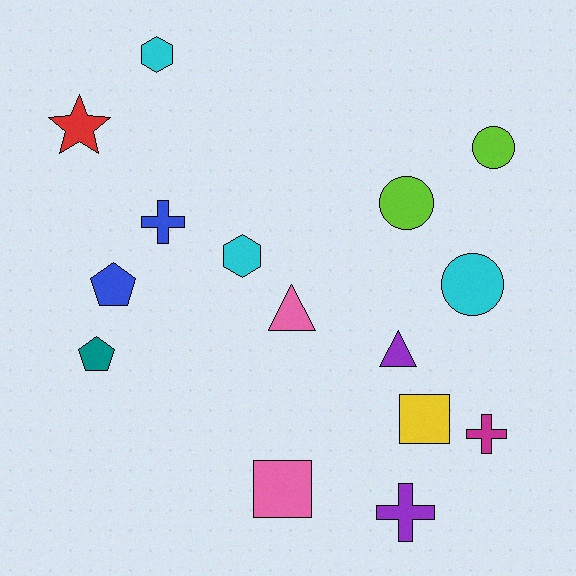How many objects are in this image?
There are 15 objects.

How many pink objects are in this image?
There are 2 pink objects.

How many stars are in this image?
There is 1 star.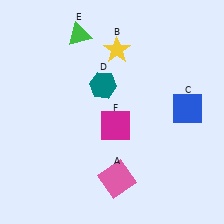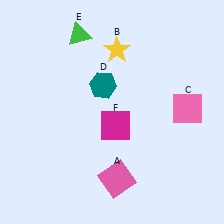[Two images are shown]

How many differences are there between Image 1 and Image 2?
There is 1 difference between the two images.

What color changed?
The square (C) changed from blue in Image 1 to pink in Image 2.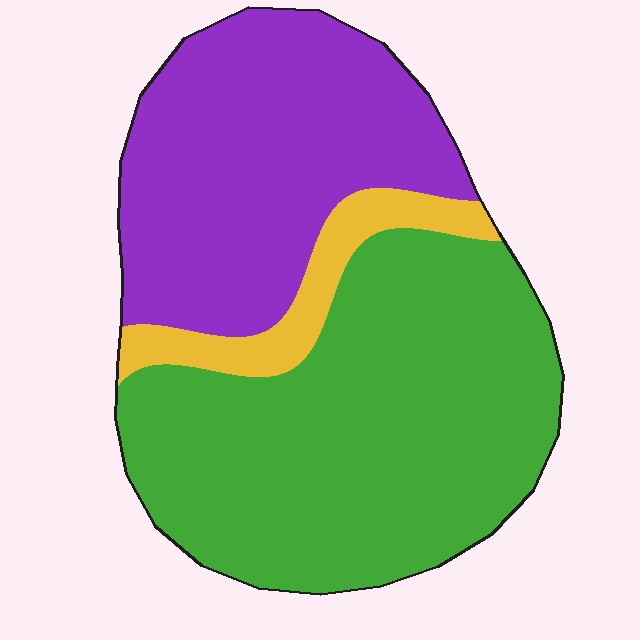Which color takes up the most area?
Green, at roughly 55%.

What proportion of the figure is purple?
Purple takes up between a third and a half of the figure.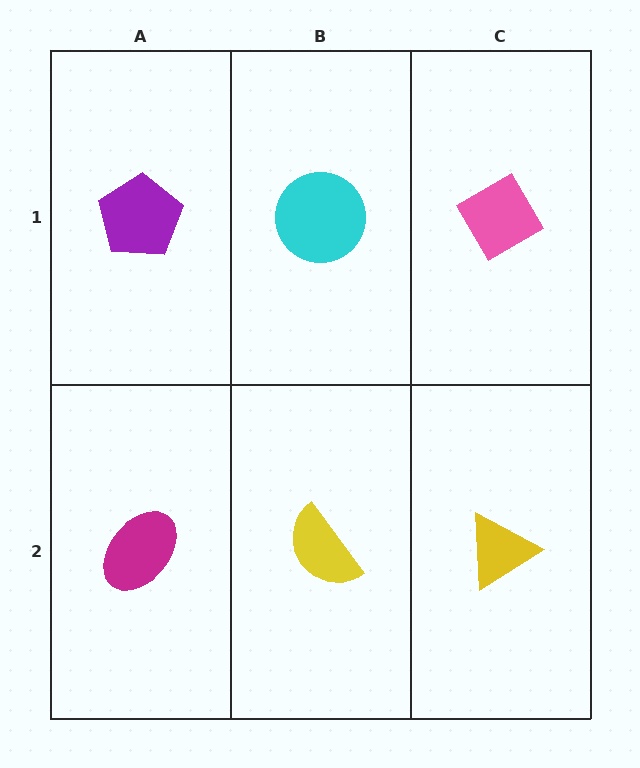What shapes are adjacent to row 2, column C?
A pink diamond (row 1, column C), a yellow semicircle (row 2, column B).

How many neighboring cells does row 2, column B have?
3.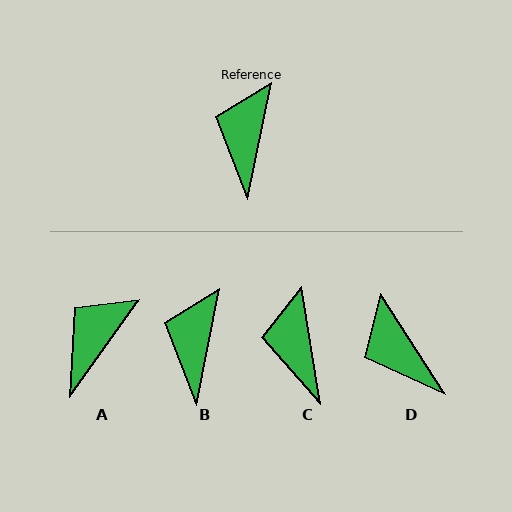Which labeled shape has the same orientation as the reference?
B.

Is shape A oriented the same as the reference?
No, it is off by about 25 degrees.